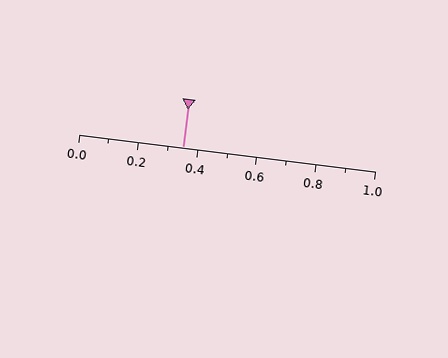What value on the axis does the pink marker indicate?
The marker indicates approximately 0.35.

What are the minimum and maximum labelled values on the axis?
The axis runs from 0.0 to 1.0.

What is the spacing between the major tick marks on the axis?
The major ticks are spaced 0.2 apart.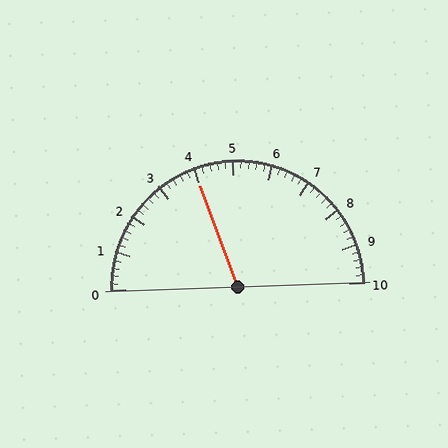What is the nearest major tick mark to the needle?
The nearest major tick mark is 4.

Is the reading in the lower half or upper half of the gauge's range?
The reading is in the lower half of the range (0 to 10).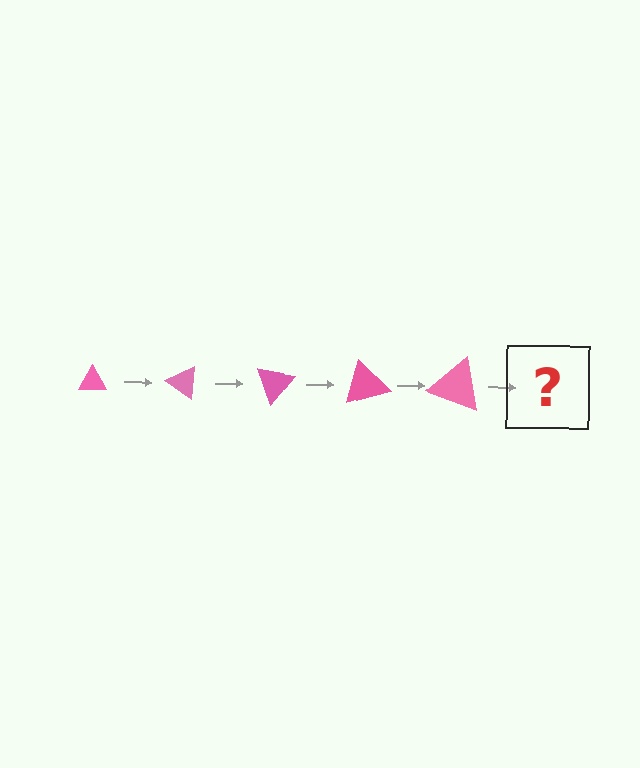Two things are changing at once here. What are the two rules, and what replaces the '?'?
The two rules are that the triangle grows larger each step and it rotates 35 degrees each step. The '?' should be a triangle, larger than the previous one and rotated 175 degrees from the start.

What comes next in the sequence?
The next element should be a triangle, larger than the previous one and rotated 175 degrees from the start.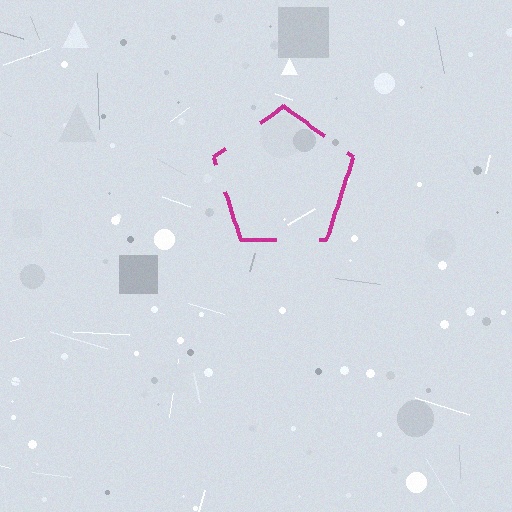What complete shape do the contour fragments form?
The contour fragments form a pentagon.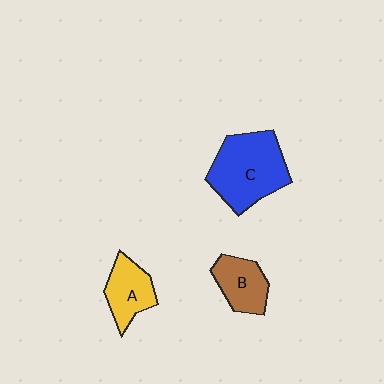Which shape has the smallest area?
Shape B (brown).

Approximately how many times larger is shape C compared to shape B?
Approximately 1.9 times.